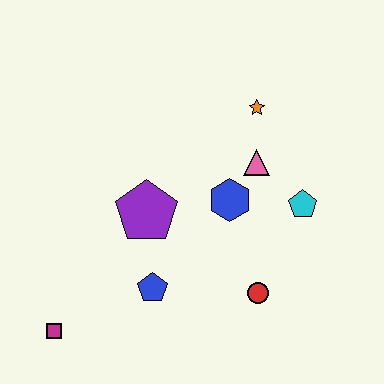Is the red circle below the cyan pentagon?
Yes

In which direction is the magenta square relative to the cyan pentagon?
The magenta square is to the left of the cyan pentagon.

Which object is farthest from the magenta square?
The orange star is farthest from the magenta square.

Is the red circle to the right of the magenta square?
Yes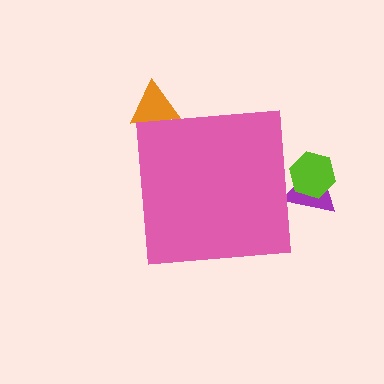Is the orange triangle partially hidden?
Yes, the orange triangle is partially hidden behind the pink square.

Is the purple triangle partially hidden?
Yes, the purple triangle is partially hidden behind the pink square.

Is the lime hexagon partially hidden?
Yes, the lime hexagon is partially hidden behind the pink square.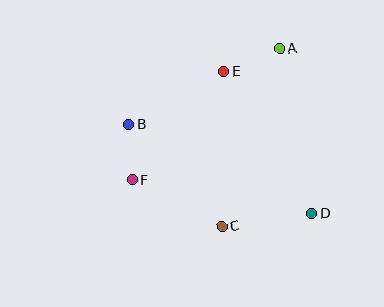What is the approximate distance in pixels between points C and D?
The distance between C and D is approximately 91 pixels.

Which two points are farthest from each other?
Points B and D are farthest from each other.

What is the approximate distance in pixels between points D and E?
The distance between D and E is approximately 167 pixels.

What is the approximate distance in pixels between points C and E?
The distance between C and E is approximately 155 pixels.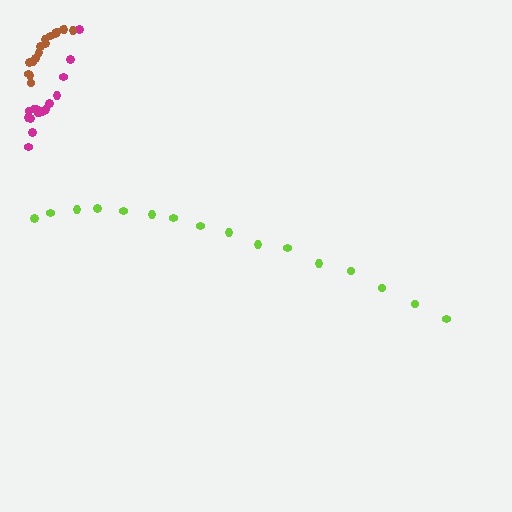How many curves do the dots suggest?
There are 3 distinct paths.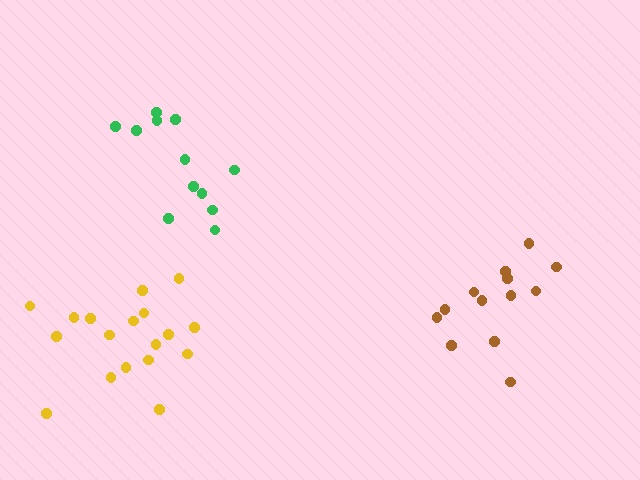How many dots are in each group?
Group 1: 12 dots, Group 2: 13 dots, Group 3: 18 dots (43 total).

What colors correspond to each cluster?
The clusters are colored: green, brown, yellow.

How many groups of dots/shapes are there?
There are 3 groups.